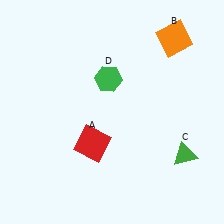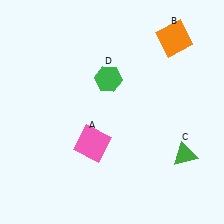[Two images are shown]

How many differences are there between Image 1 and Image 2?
There is 1 difference between the two images.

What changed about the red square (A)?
In Image 1, A is red. In Image 2, it changed to pink.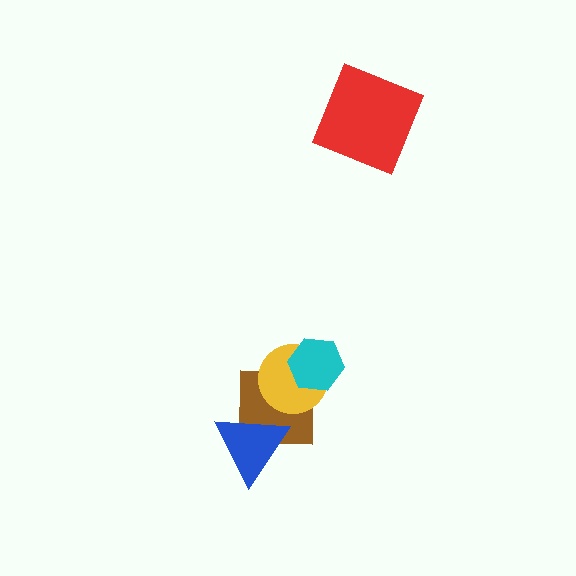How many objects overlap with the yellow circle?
2 objects overlap with the yellow circle.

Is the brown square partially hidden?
Yes, it is partially covered by another shape.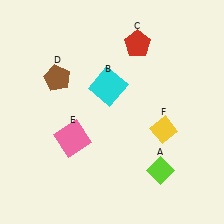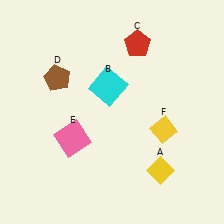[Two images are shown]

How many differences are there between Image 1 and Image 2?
There is 1 difference between the two images.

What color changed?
The diamond (A) changed from lime in Image 1 to yellow in Image 2.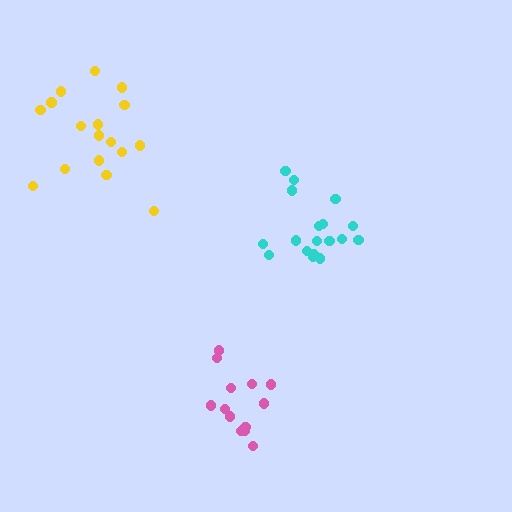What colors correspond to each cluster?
The clusters are colored: yellow, pink, cyan.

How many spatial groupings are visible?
There are 3 spatial groupings.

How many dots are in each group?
Group 1: 17 dots, Group 2: 13 dots, Group 3: 18 dots (48 total).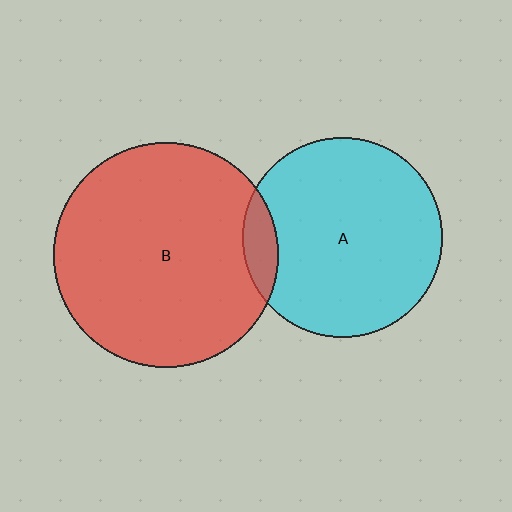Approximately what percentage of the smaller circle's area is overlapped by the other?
Approximately 10%.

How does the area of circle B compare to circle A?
Approximately 1.3 times.